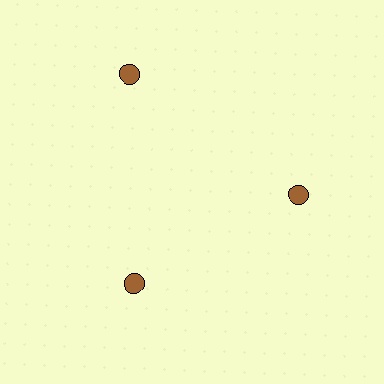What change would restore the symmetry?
The symmetry would be restored by moving it inward, back onto the ring so that all 3 circles sit at equal angles and equal distance from the center.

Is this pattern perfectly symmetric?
No. The 3 brown circles are arranged in a ring, but one element near the 11 o'clock position is pushed outward from the center, breaking the 3-fold rotational symmetry.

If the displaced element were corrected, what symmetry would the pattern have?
It would have 3-fold rotational symmetry — the pattern would map onto itself every 120 degrees.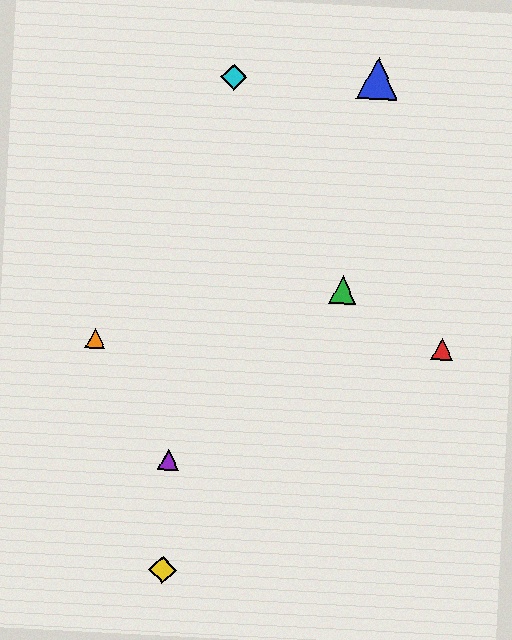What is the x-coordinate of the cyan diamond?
The cyan diamond is at x≈234.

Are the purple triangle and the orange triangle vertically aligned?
No, the purple triangle is at x≈169 and the orange triangle is at x≈96.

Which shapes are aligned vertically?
The yellow diamond, the purple triangle are aligned vertically.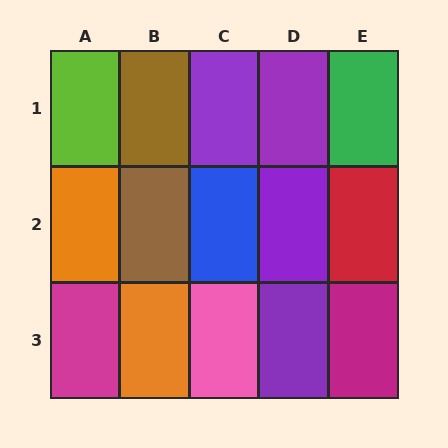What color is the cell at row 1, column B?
Brown.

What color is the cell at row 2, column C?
Blue.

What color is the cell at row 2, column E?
Red.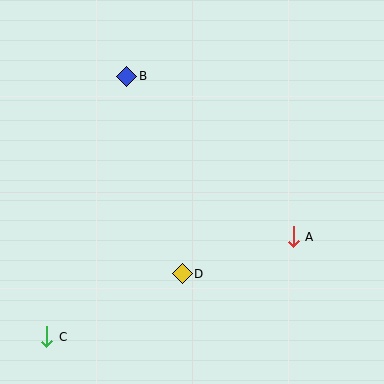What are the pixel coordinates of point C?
Point C is at (47, 337).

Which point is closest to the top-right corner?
Point A is closest to the top-right corner.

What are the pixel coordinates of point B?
Point B is at (127, 76).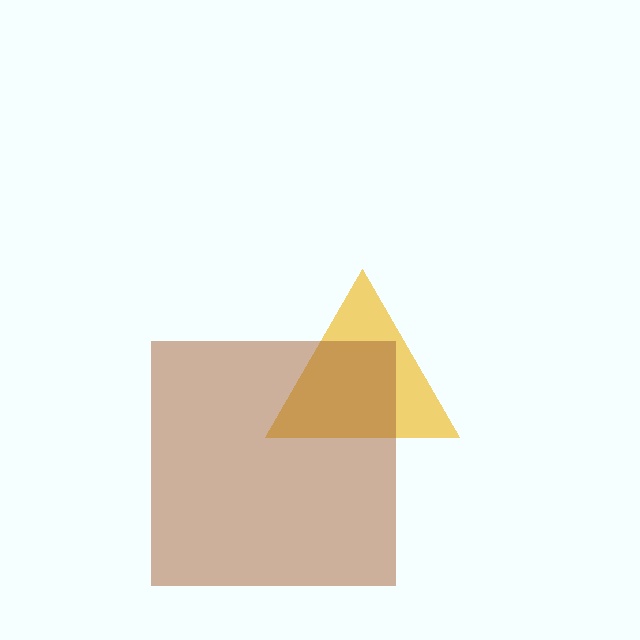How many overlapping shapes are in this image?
There are 2 overlapping shapes in the image.